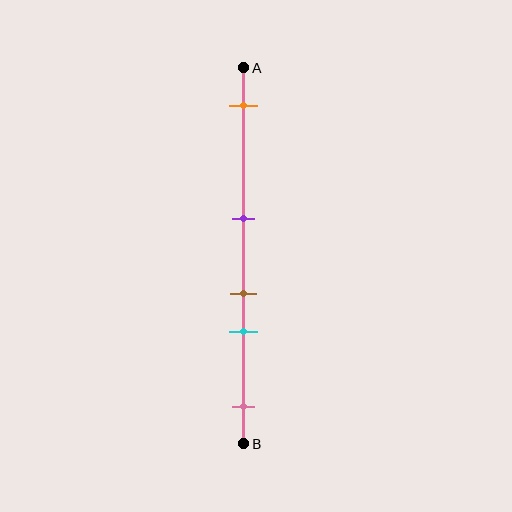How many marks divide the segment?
There are 5 marks dividing the segment.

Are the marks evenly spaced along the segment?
No, the marks are not evenly spaced.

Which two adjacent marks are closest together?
The brown and cyan marks are the closest adjacent pair.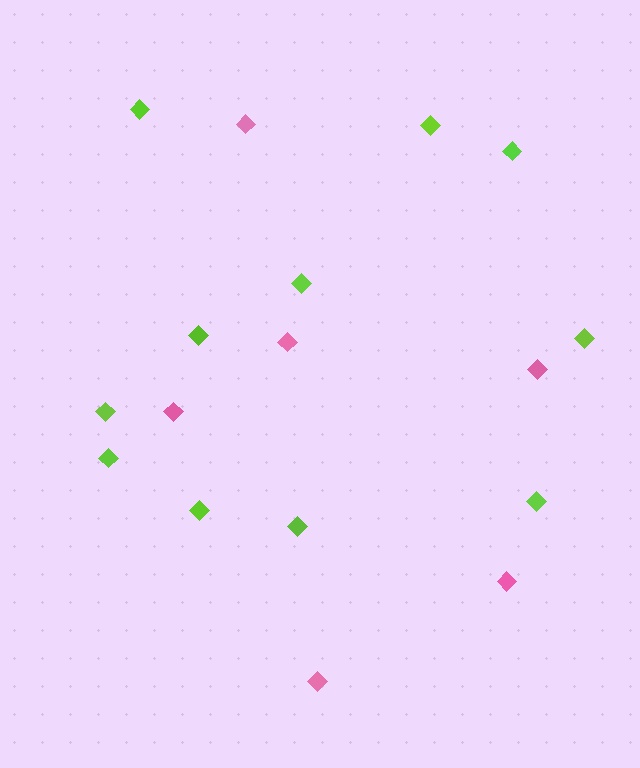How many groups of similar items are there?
There are 2 groups: one group of pink diamonds (6) and one group of lime diamonds (11).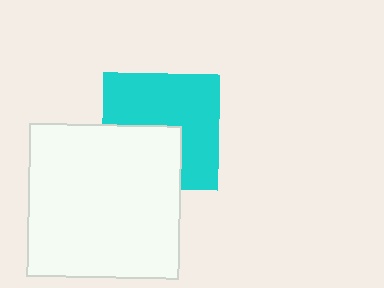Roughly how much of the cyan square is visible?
About half of it is visible (roughly 63%).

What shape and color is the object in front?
The object in front is a white square.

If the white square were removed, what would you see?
You would see the complete cyan square.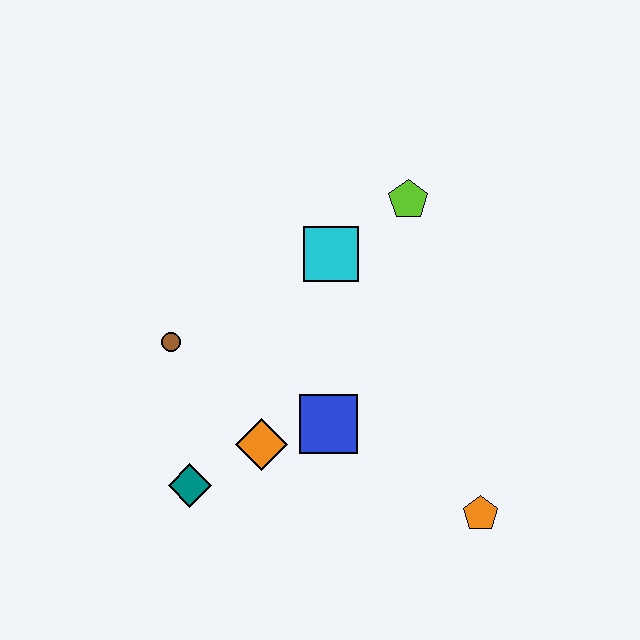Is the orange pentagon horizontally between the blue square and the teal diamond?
No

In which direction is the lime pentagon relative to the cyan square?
The lime pentagon is to the right of the cyan square.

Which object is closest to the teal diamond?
The orange diamond is closest to the teal diamond.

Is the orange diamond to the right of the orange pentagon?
No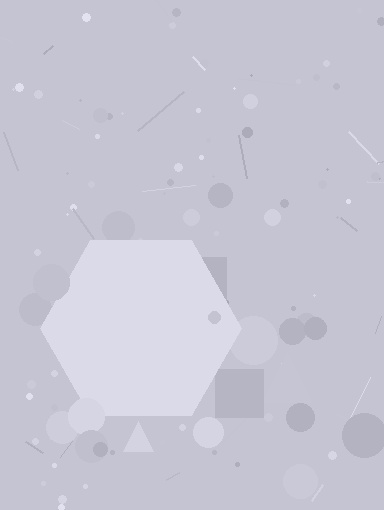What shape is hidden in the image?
A hexagon is hidden in the image.